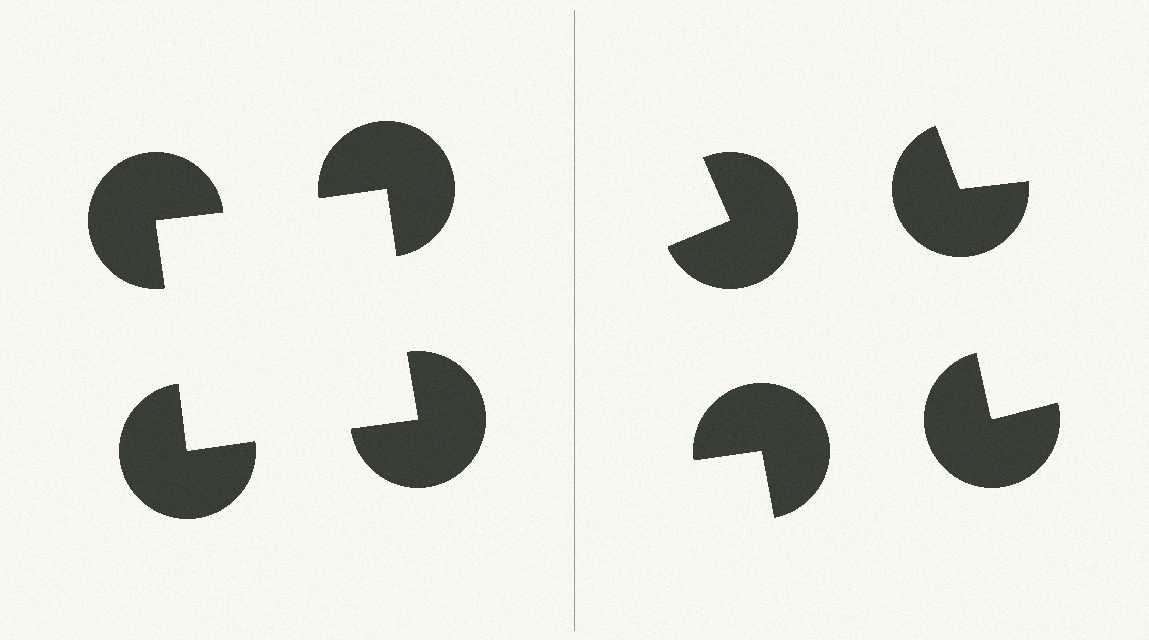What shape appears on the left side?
An illusory square.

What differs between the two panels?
The pac-man discs are positioned identically on both sides; only the wedge orientations differ. On the left they align to a square; on the right they are misaligned.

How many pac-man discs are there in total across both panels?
8 — 4 on each side.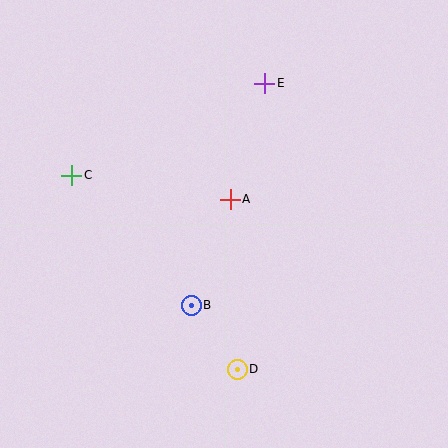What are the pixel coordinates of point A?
Point A is at (230, 199).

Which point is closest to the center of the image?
Point A at (230, 199) is closest to the center.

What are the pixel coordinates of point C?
Point C is at (72, 175).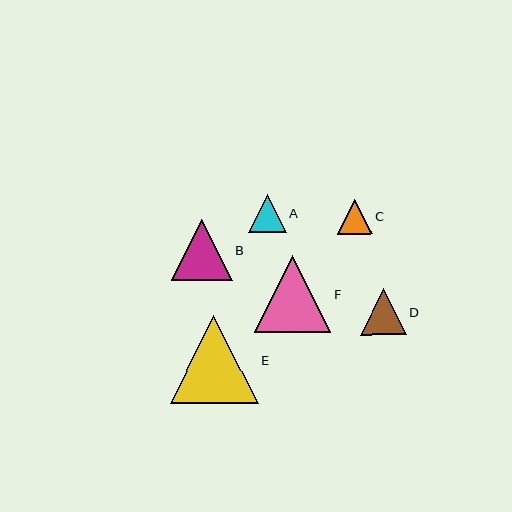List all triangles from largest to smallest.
From largest to smallest: E, F, B, D, A, C.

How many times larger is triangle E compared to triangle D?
Triangle E is approximately 1.9 times the size of triangle D.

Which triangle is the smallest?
Triangle C is the smallest with a size of approximately 35 pixels.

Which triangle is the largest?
Triangle E is the largest with a size of approximately 88 pixels.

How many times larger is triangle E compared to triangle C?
Triangle E is approximately 2.5 times the size of triangle C.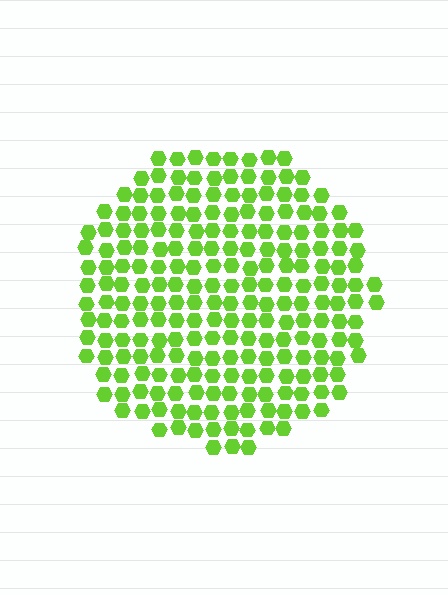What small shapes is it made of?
It is made of small hexagons.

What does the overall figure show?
The overall figure shows a circle.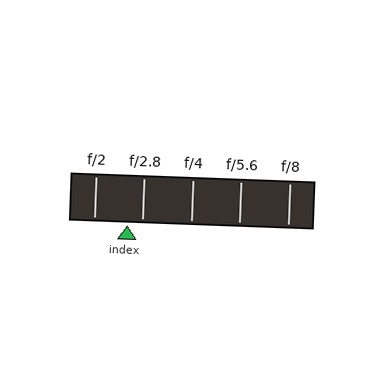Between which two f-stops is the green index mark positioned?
The index mark is between f/2 and f/2.8.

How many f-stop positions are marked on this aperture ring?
There are 5 f-stop positions marked.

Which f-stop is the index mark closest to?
The index mark is closest to f/2.8.